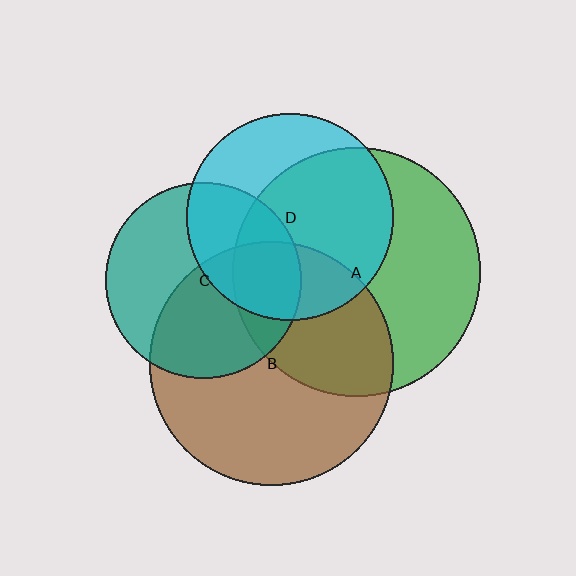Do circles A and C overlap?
Yes.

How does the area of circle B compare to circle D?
Approximately 1.4 times.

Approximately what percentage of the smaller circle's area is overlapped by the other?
Approximately 25%.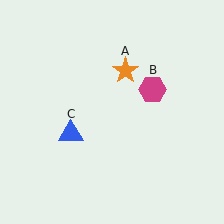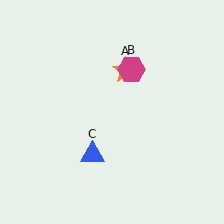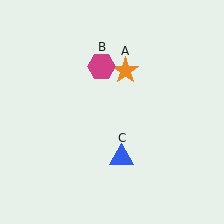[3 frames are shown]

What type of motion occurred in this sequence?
The magenta hexagon (object B), blue triangle (object C) rotated counterclockwise around the center of the scene.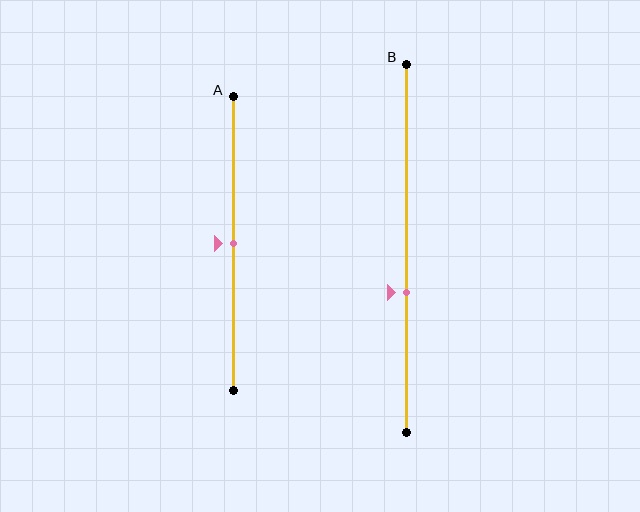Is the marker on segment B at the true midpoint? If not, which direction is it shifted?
No, the marker on segment B is shifted downward by about 12% of the segment length.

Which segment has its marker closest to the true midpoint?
Segment A has its marker closest to the true midpoint.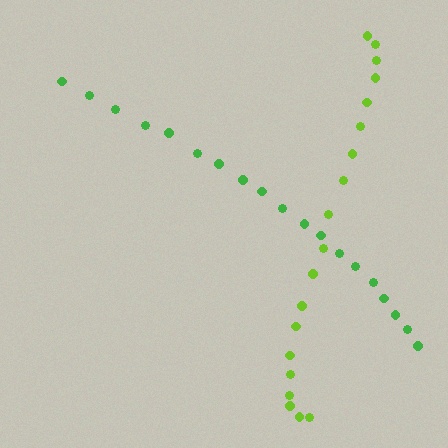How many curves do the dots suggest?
There are 2 distinct paths.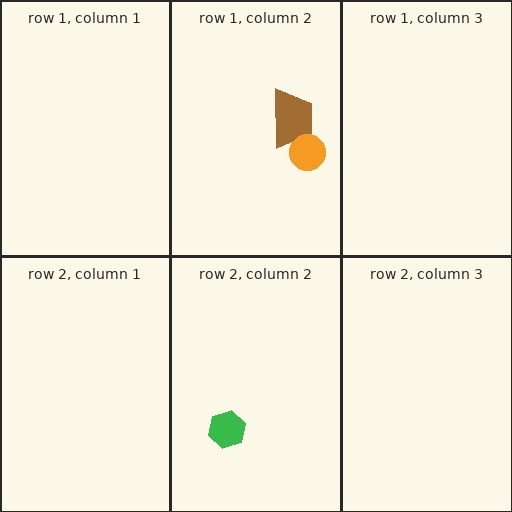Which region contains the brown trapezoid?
The row 1, column 2 region.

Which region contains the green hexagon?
The row 2, column 2 region.